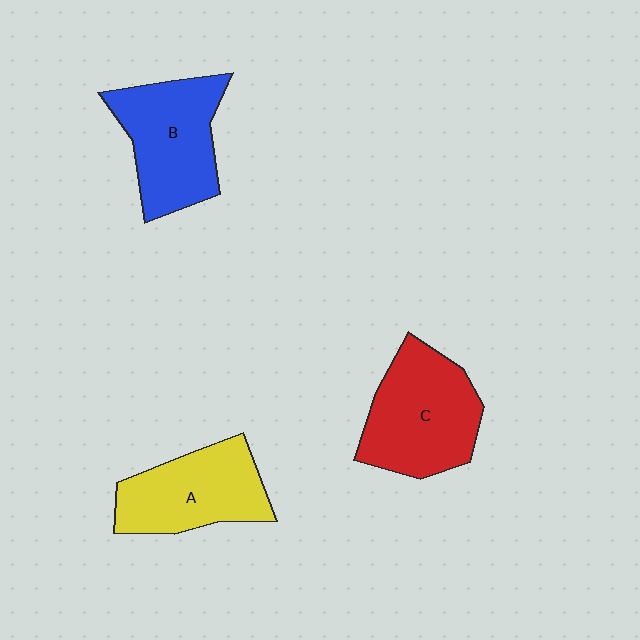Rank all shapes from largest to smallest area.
From largest to smallest: C (red), B (blue), A (yellow).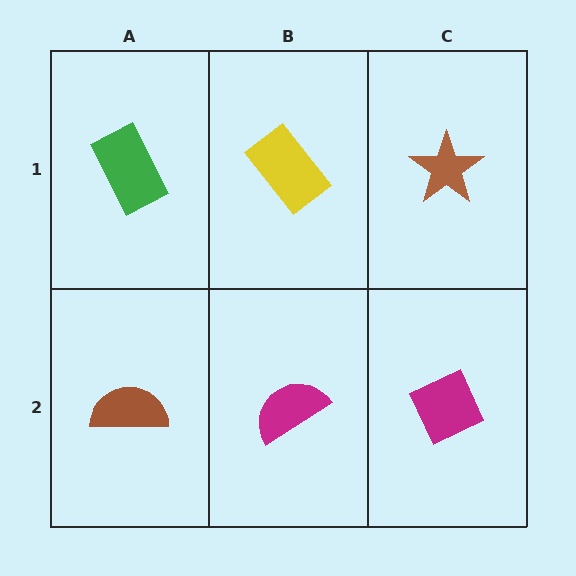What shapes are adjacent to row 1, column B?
A magenta semicircle (row 2, column B), a green rectangle (row 1, column A), a brown star (row 1, column C).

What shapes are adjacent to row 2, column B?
A yellow rectangle (row 1, column B), a brown semicircle (row 2, column A), a magenta diamond (row 2, column C).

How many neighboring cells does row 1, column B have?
3.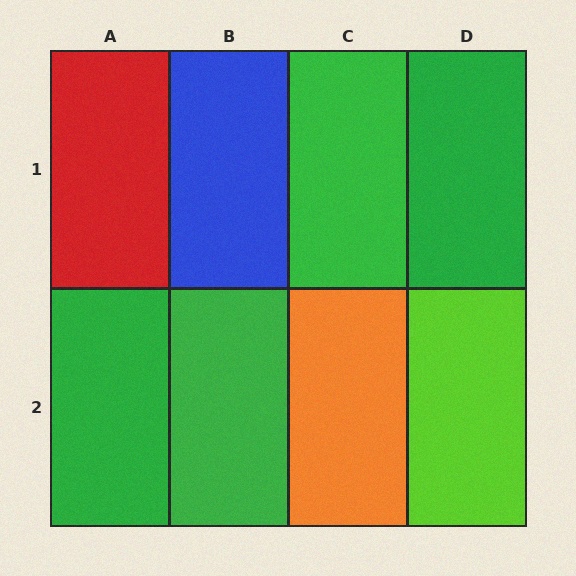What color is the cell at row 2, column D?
Lime.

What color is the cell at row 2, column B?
Green.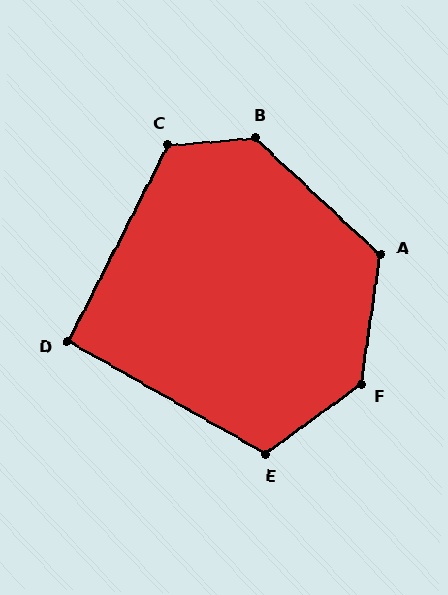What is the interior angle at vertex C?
Approximately 122 degrees (obtuse).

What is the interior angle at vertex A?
Approximately 124 degrees (obtuse).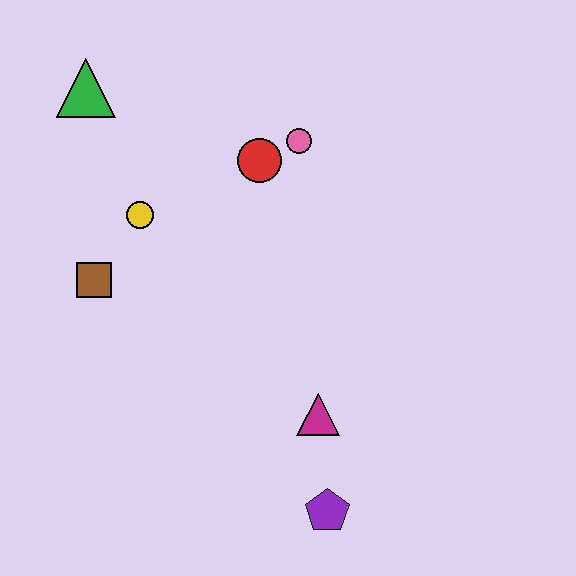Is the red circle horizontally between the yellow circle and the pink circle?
Yes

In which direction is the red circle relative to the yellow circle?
The red circle is to the right of the yellow circle.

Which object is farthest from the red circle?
The purple pentagon is farthest from the red circle.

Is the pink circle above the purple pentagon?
Yes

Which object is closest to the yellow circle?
The brown square is closest to the yellow circle.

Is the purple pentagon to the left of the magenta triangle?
No